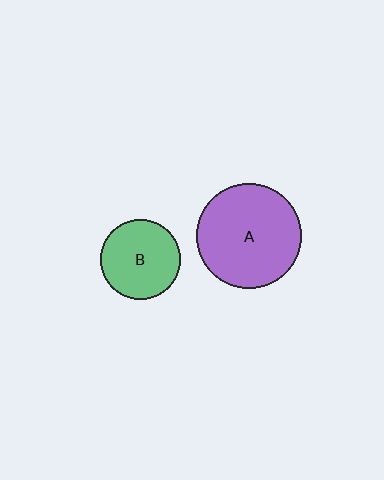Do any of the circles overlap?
No, none of the circles overlap.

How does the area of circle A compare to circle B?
Approximately 1.7 times.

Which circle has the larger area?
Circle A (purple).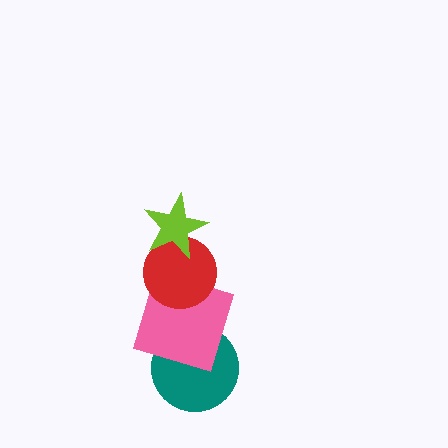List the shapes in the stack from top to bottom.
From top to bottom: the lime star, the red circle, the pink square, the teal circle.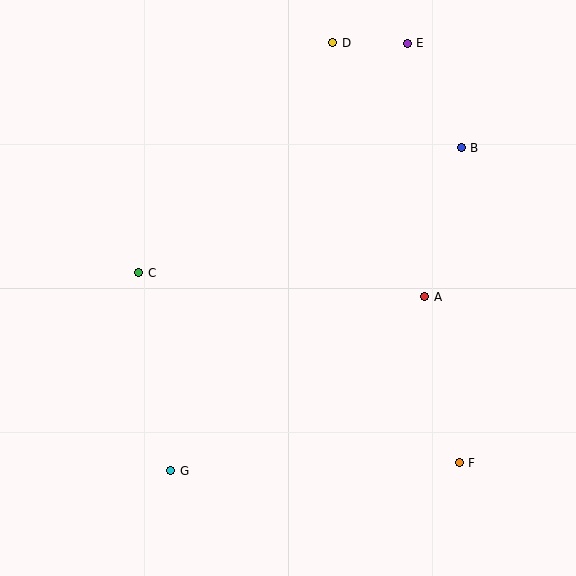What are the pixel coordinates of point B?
Point B is at (461, 148).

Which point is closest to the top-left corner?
Point C is closest to the top-left corner.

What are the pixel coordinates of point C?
Point C is at (139, 273).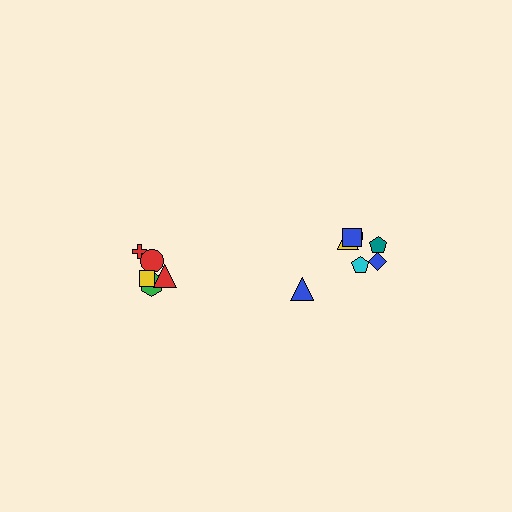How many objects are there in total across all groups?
There are 13 objects.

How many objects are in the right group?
There are 8 objects.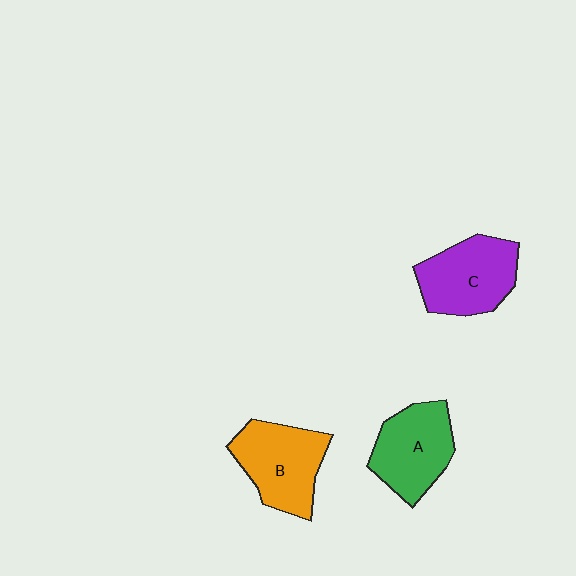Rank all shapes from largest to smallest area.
From largest to smallest: B (orange), C (purple), A (green).